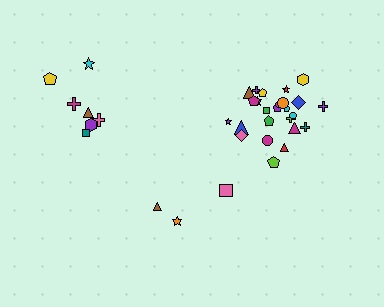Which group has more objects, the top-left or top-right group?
The top-right group.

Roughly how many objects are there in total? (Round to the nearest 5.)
Roughly 35 objects in total.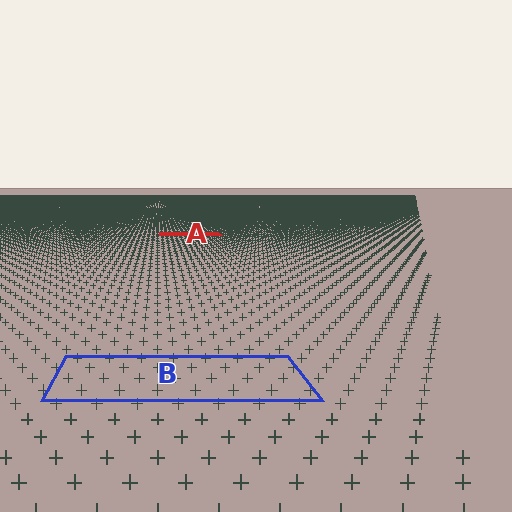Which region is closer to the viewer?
Region B is closer. The texture elements there are larger and more spread out.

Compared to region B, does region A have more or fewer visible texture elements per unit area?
Region A has more texture elements per unit area — they are packed more densely because it is farther away.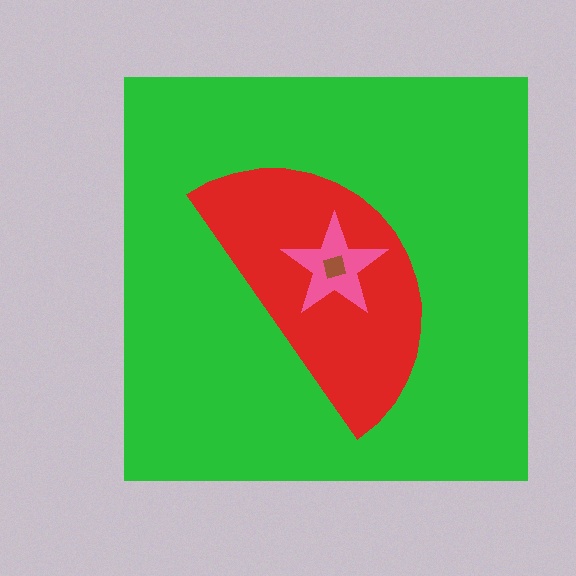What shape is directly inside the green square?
The red semicircle.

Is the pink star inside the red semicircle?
Yes.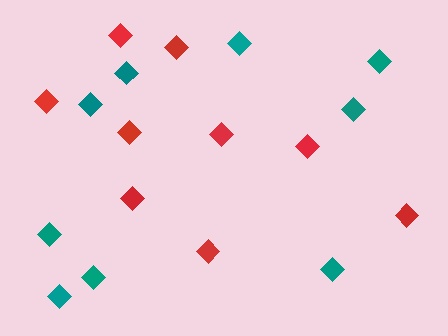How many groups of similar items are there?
There are 2 groups: one group of red diamonds (9) and one group of teal diamonds (9).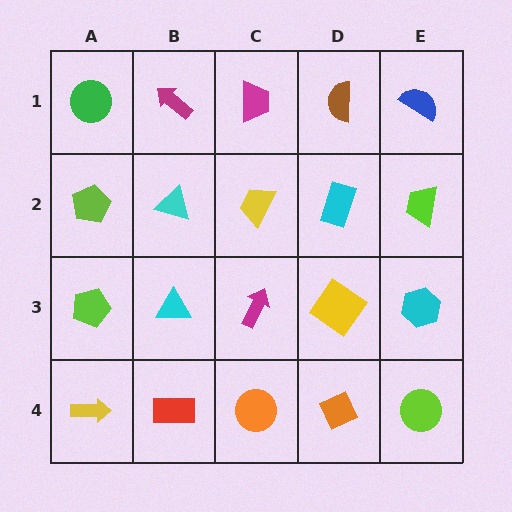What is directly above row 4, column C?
A magenta arrow.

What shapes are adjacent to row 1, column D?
A cyan rectangle (row 2, column D), a magenta trapezoid (row 1, column C), a blue semicircle (row 1, column E).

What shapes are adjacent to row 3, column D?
A cyan rectangle (row 2, column D), an orange diamond (row 4, column D), a magenta arrow (row 3, column C), a cyan hexagon (row 3, column E).